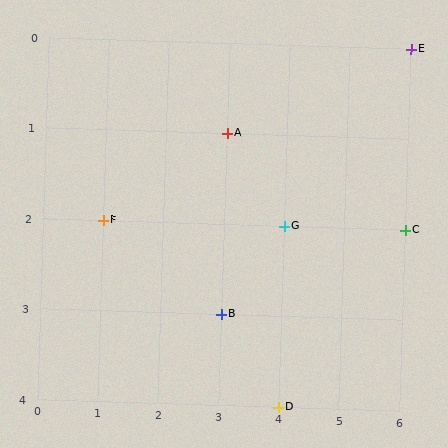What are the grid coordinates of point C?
Point C is at grid coordinates (6, 2).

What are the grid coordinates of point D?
Point D is at grid coordinates (4, 4).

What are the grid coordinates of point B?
Point B is at grid coordinates (3, 3).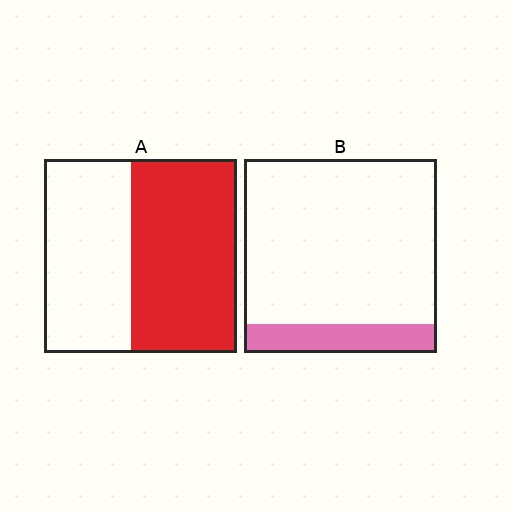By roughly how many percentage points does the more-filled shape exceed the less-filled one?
By roughly 40 percentage points (A over B).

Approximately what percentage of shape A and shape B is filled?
A is approximately 55% and B is approximately 15%.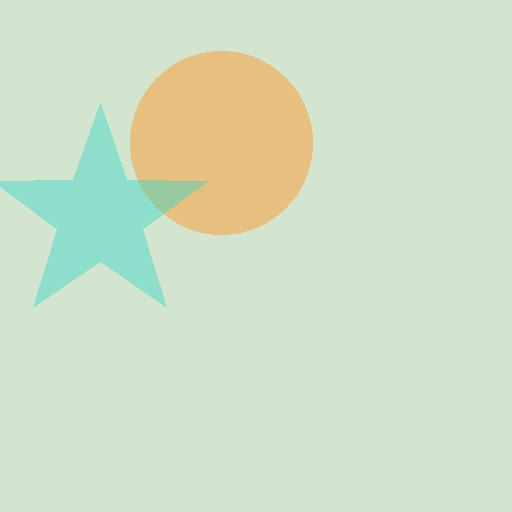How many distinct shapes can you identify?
There are 2 distinct shapes: an orange circle, a cyan star.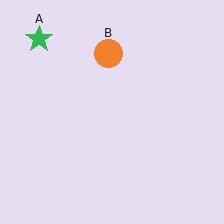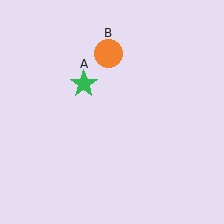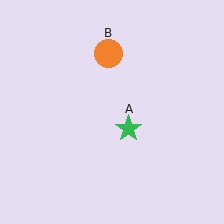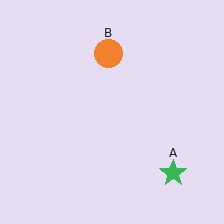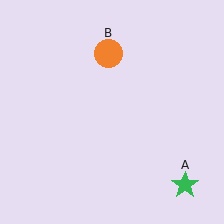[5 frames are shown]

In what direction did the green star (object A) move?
The green star (object A) moved down and to the right.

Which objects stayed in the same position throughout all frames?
Orange circle (object B) remained stationary.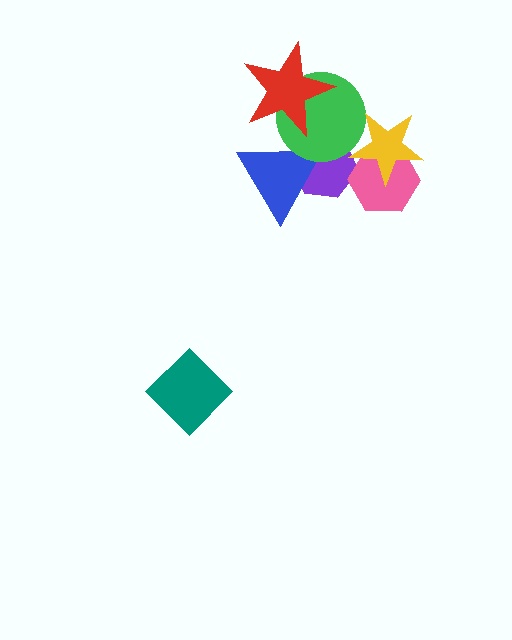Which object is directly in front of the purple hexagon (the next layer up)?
The blue triangle is directly in front of the purple hexagon.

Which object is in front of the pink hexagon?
The yellow star is in front of the pink hexagon.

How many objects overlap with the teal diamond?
0 objects overlap with the teal diamond.